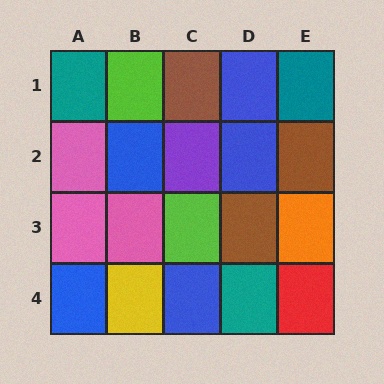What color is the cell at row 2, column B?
Blue.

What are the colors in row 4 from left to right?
Blue, yellow, blue, teal, red.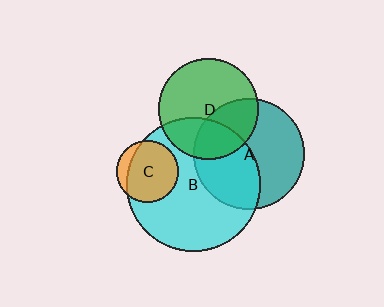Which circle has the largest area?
Circle B (cyan).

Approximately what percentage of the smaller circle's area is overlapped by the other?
Approximately 45%.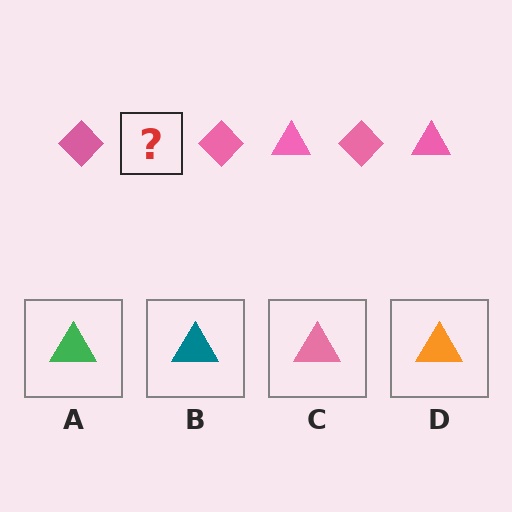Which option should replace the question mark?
Option C.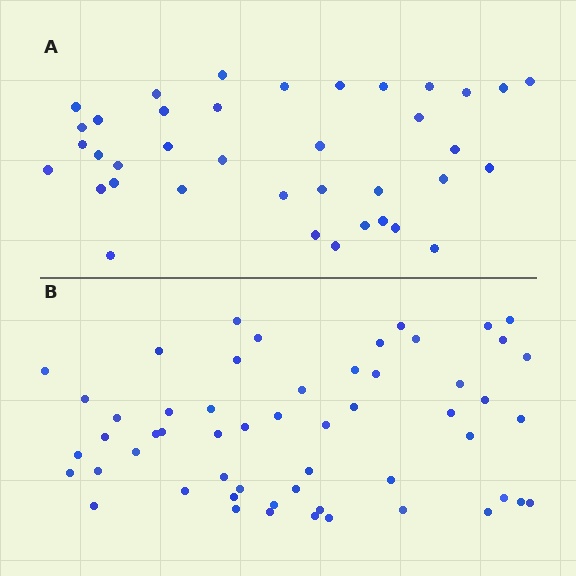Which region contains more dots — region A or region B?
Region B (the bottom region) has more dots.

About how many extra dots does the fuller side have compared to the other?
Region B has approximately 15 more dots than region A.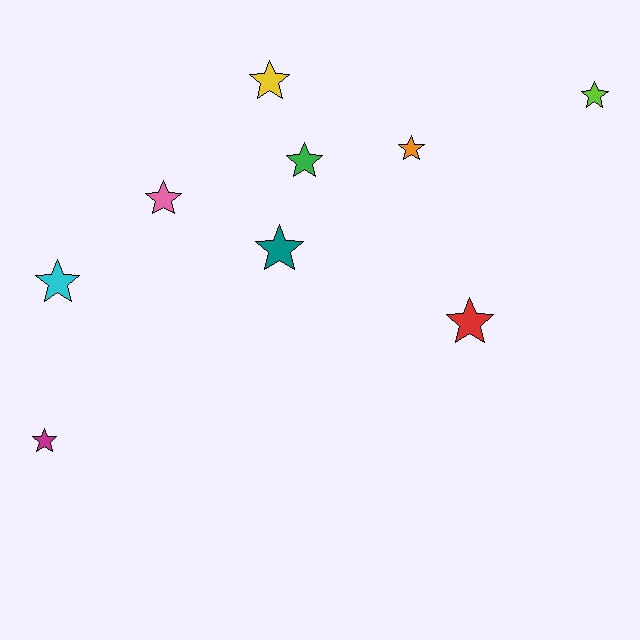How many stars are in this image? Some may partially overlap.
There are 9 stars.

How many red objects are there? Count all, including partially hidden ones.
There is 1 red object.